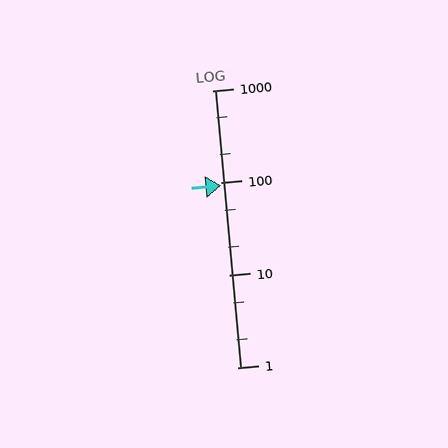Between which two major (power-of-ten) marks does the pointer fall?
The pointer is between 10 and 100.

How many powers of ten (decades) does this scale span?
The scale spans 3 decades, from 1 to 1000.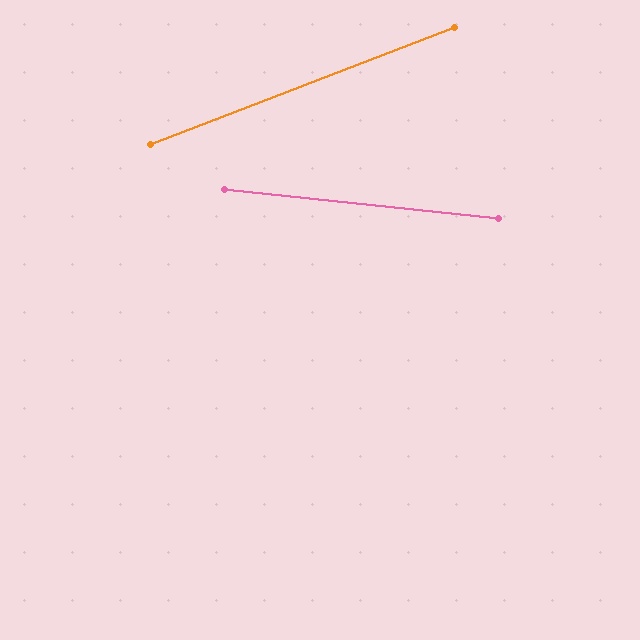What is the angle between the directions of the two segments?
Approximately 27 degrees.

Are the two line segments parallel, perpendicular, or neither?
Neither parallel nor perpendicular — they differ by about 27°.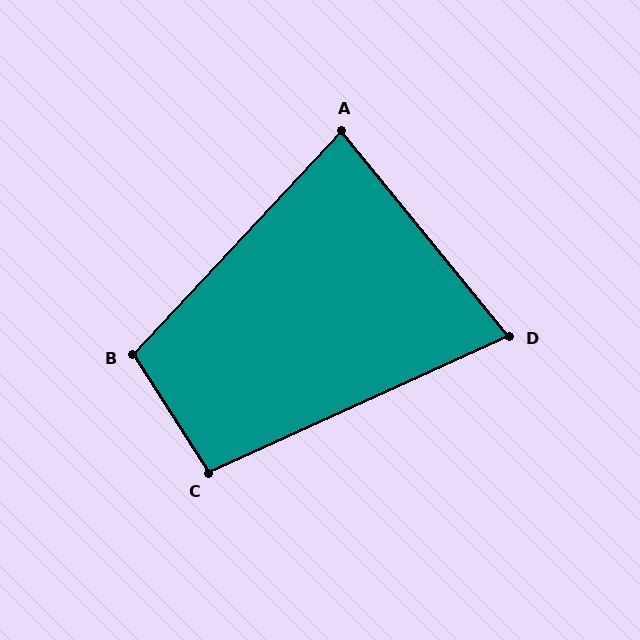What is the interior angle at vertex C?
Approximately 98 degrees (obtuse).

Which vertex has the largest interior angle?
B, at approximately 105 degrees.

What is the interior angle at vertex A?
Approximately 82 degrees (acute).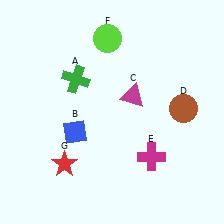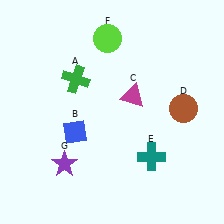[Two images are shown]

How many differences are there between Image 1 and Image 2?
There are 2 differences between the two images.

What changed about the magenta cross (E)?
In Image 1, E is magenta. In Image 2, it changed to teal.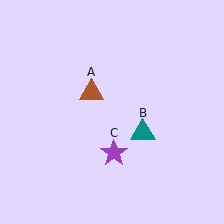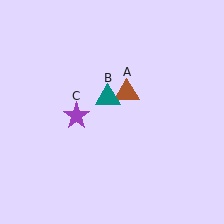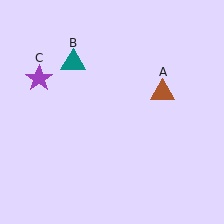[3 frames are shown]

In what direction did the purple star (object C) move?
The purple star (object C) moved up and to the left.